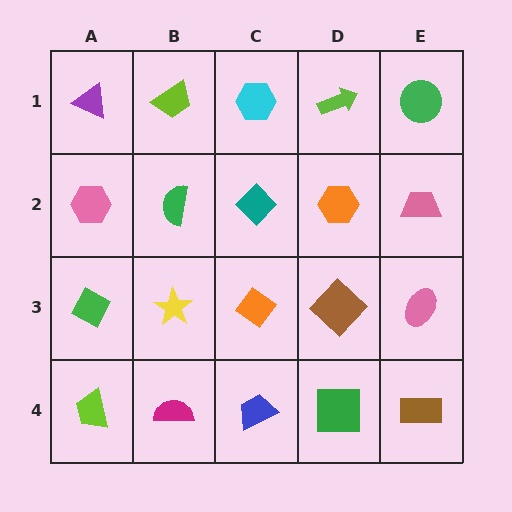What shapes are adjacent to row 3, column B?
A green semicircle (row 2, column B), a magenta semicircle (row 4, column B), a green diamond (row 3, column A), an orange diamond (row 3, column C).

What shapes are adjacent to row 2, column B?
A lime trapezoid (row 1, column B), a yellow star (row 3, column B), a pink hexagon (row 2, column A), a teal diamond (row 2, column C).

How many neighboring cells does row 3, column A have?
3.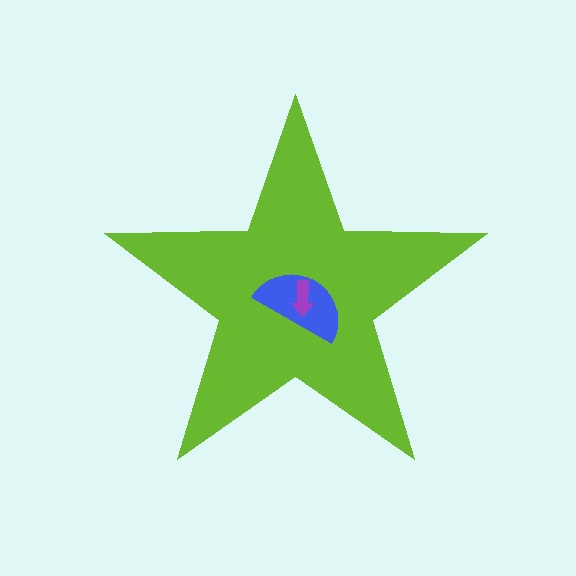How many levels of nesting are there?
3.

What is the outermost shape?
The lime star.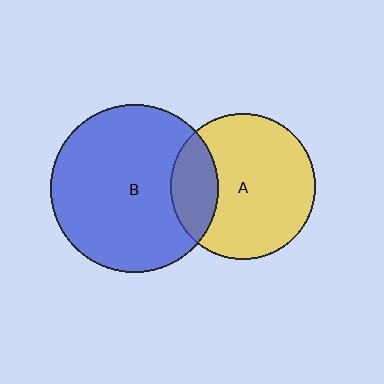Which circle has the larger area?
Circle B (blue).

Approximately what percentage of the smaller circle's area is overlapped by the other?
Approximately 20%.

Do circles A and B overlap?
Yes.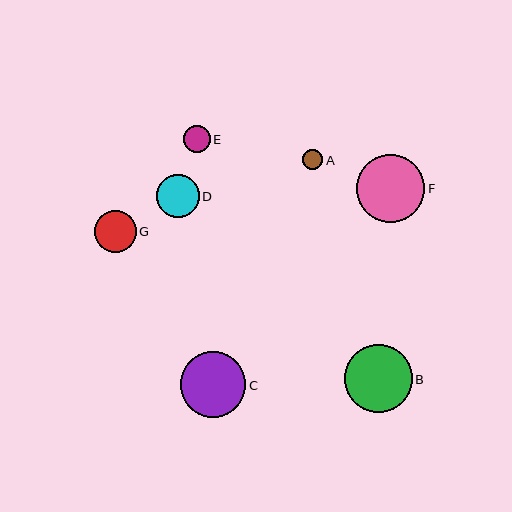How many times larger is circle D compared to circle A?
Circle D is approximately 2.1 times the size of circle A.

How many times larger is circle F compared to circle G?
Circle F is approximately 1.6 times the size of circle G.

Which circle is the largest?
Circle F is the largest with a size of approximately 68 pixels.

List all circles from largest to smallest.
From largest to smallest: F, B, C, D, G, E, A.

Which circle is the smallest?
Circle A is the smallest with a size of approximately 21 pixels.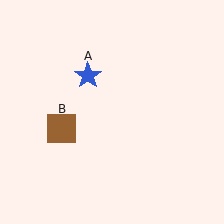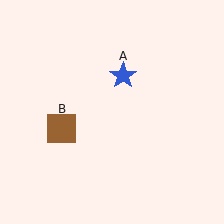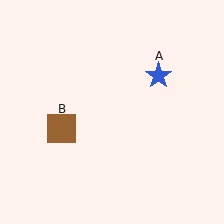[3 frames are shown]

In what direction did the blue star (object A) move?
The blue star (object A) moved right.